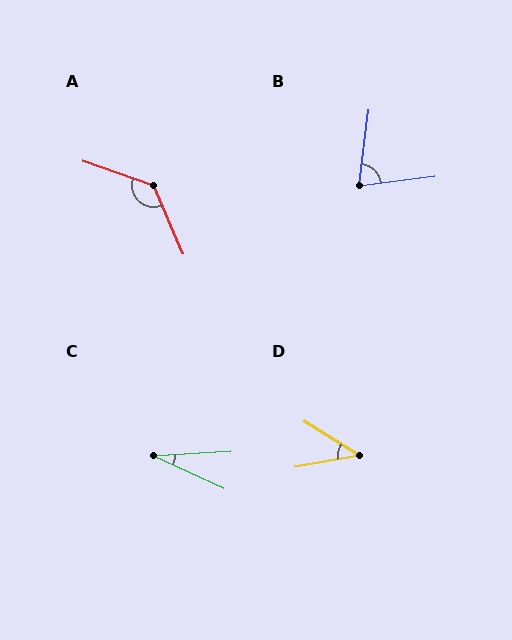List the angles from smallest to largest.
C (28°), D (43°), B (75°), A (133°).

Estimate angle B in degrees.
Approximately 75 degrees.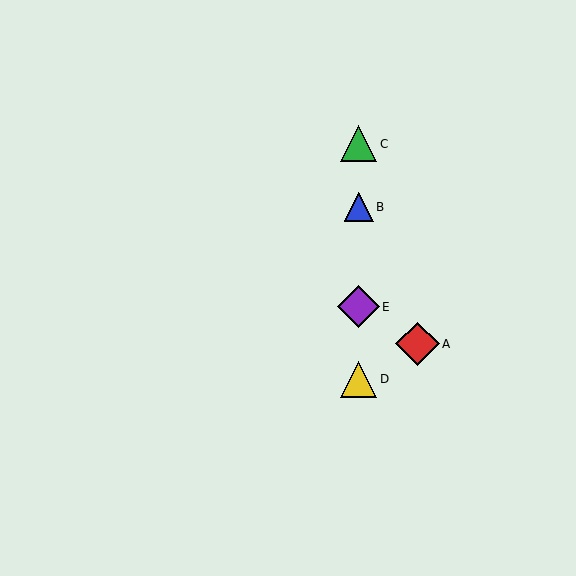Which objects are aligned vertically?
Objects B, C, D, E are aligned vertically.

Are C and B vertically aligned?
Yes, both are at x≈359.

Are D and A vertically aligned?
No, D is at x≈359 and A is at x≈418.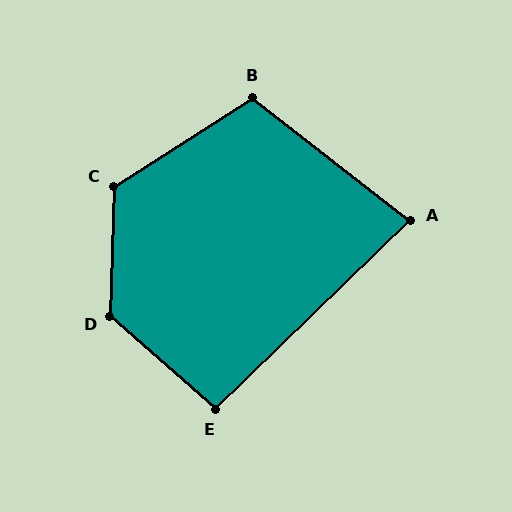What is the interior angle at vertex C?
Approximately 124 degrees (obtuse).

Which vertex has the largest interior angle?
D, at approximately 129 degrees.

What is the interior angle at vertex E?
Approximately 95 degrees (approximately right).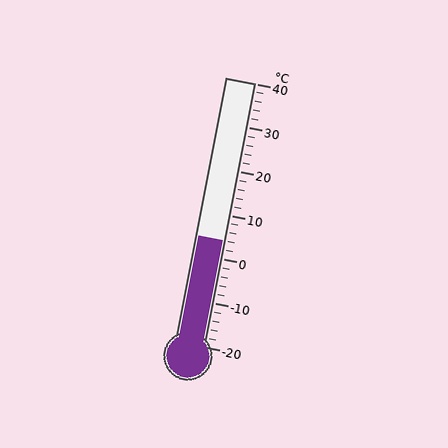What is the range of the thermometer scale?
The thermometer scale ranges from -20°C to 40°C.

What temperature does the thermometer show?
The thermometer shows approximately 4°C.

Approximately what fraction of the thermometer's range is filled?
The thermometer is filled to approximately 40% of its range.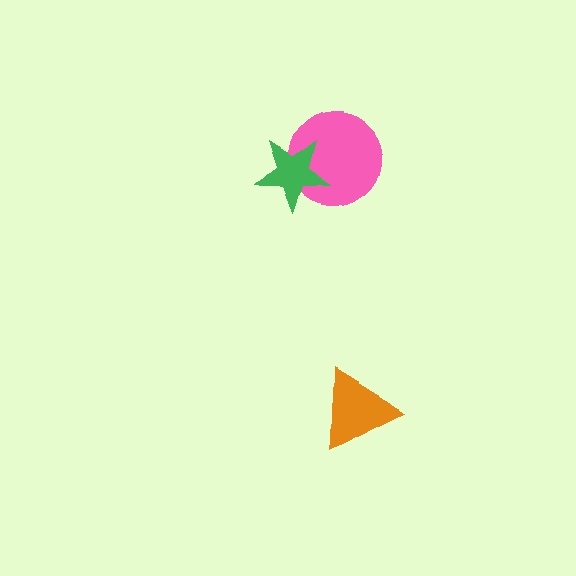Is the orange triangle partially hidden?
No, no other shape covers it.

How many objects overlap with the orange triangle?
0 objects overlap with the orange triangle.